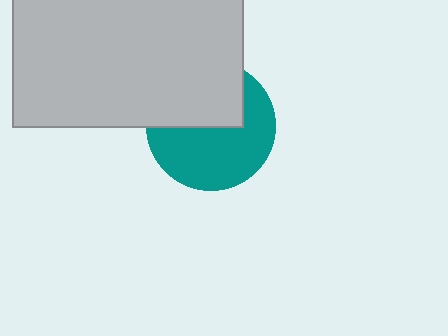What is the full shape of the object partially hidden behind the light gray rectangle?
The partially hidden object is a teal circle.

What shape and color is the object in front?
The object in front is a light gray rectangle.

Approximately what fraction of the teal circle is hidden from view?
Roughly 41% of the teal circle is hidden behind the light gray rectangle.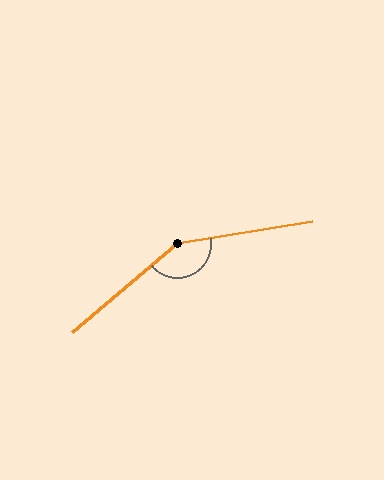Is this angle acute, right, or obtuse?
It is obtuse.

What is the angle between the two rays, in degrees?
Approximately 149 degrees.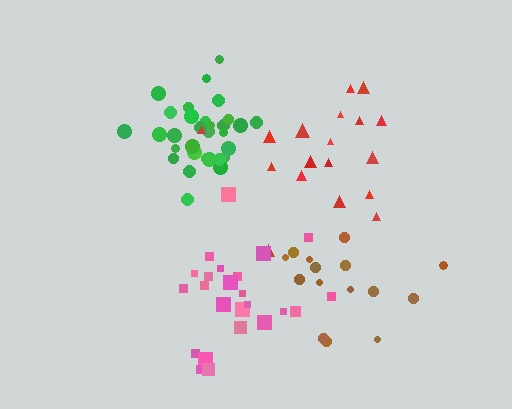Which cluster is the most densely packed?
Green.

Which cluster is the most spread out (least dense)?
Red.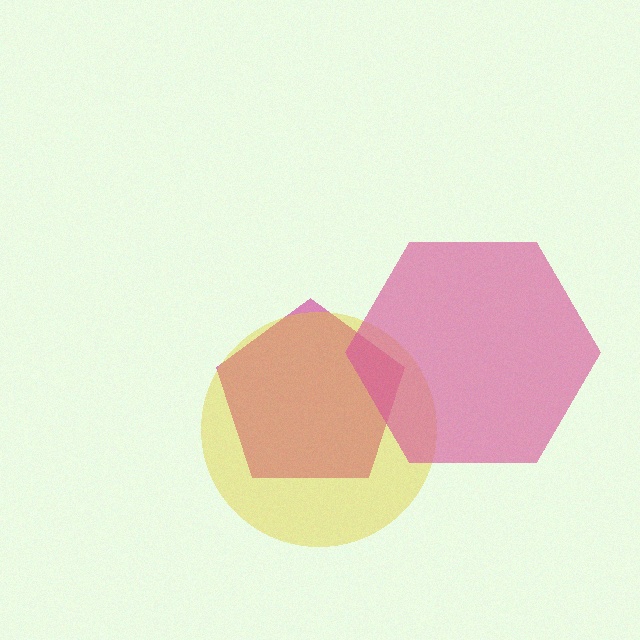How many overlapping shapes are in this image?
There are 3 overlapping shapes in the image.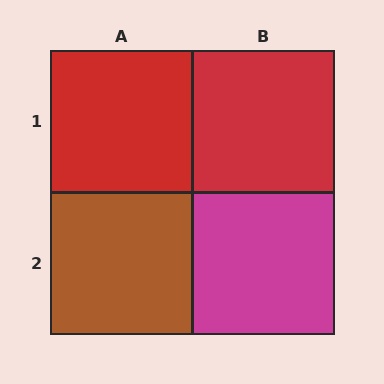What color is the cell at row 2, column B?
Magenta.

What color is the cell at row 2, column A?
Brown.